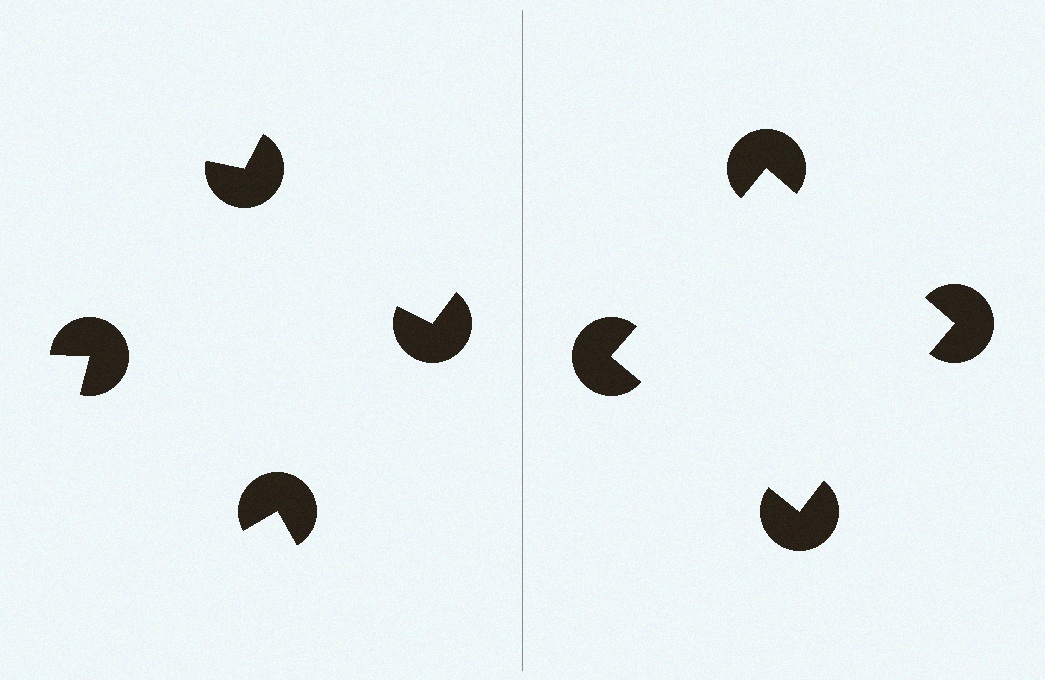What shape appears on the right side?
An illusory square.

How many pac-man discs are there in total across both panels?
8 — 4 on each side.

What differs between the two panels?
The pac-man discs are positioned identically on both sides; only the wedge orientations differ. On the right they align to a square; on the left they are misaligned.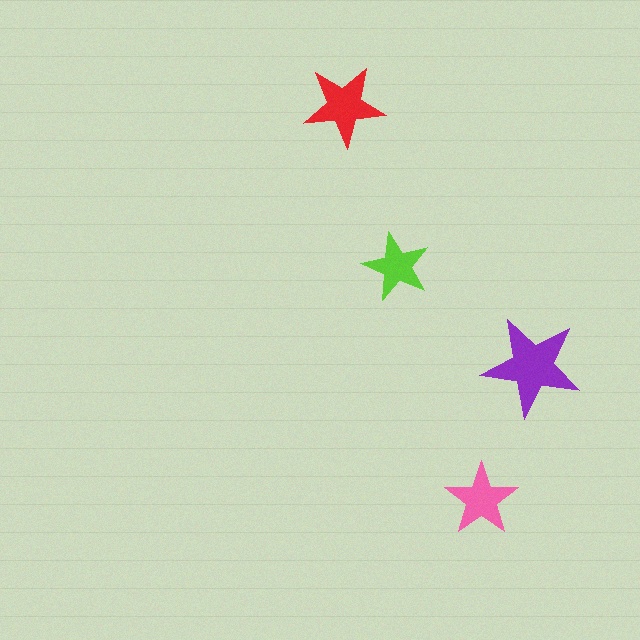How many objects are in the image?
There are 4 objects in the image.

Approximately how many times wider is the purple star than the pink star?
About 1.5 times wider.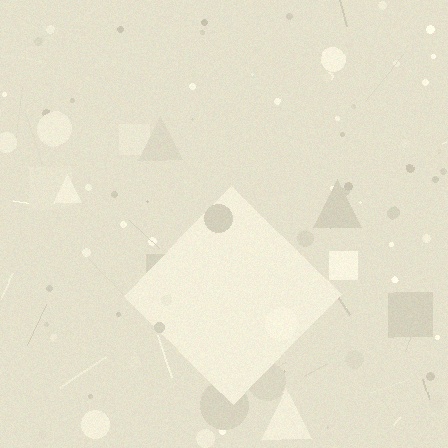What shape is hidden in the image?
A diamond is hidden in the image.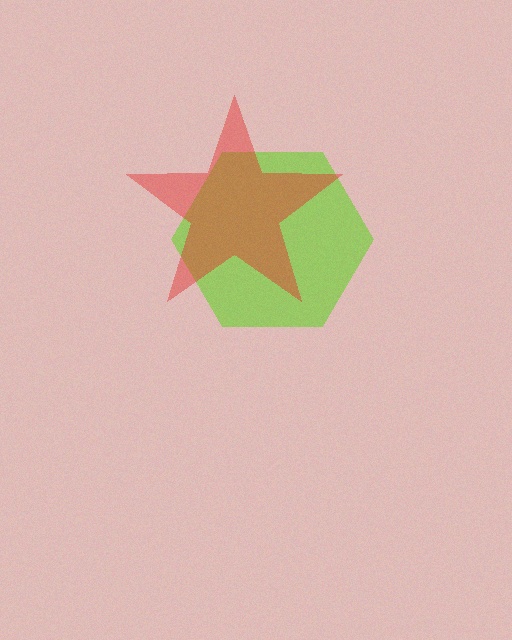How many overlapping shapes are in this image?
There are 2 overlapping shapes in the image.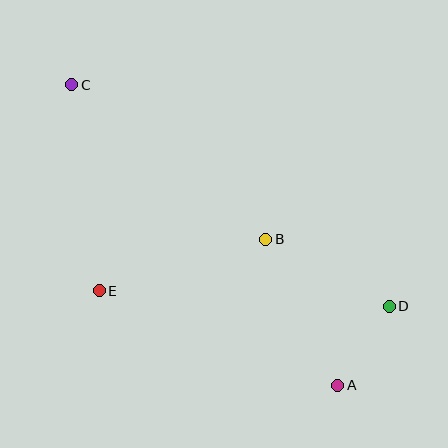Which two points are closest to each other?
Points A and D are closest to each other.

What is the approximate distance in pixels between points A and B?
The distance between A and B is approximately 163 pixels.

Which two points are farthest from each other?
Points A and C are farthest from each other.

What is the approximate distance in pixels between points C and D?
The distance between C and D is approximately 387 pixels.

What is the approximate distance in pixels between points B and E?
The distance between B and E is approximately 174 pixels.